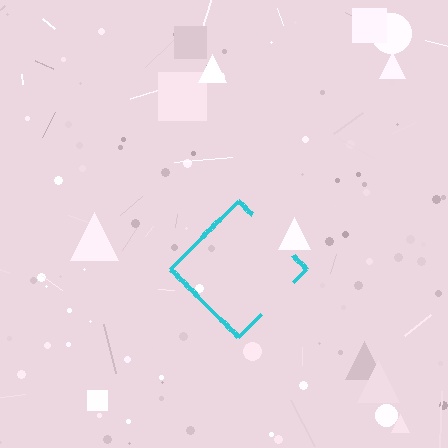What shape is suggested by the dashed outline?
The dashed outline suggests a diamond.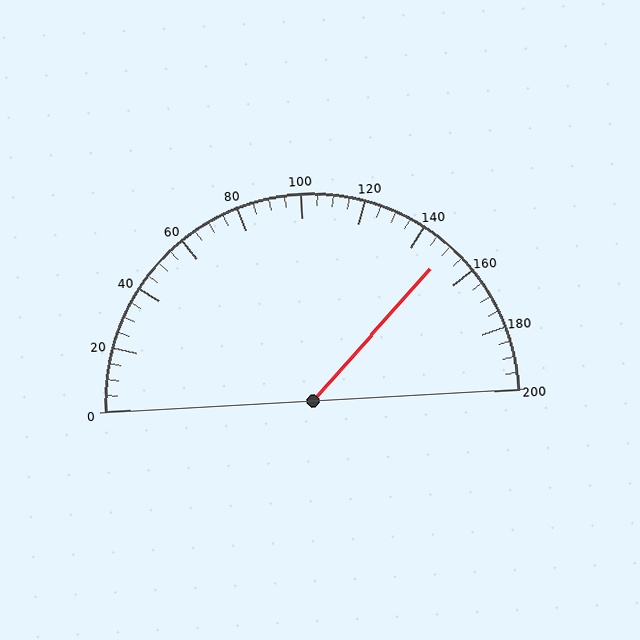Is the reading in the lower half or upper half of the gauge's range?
The reading is in the upper half of the range (0 to 200).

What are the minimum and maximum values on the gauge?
The gauge ranges from 0 to 200.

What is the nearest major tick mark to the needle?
The nearest major tick mark is 160.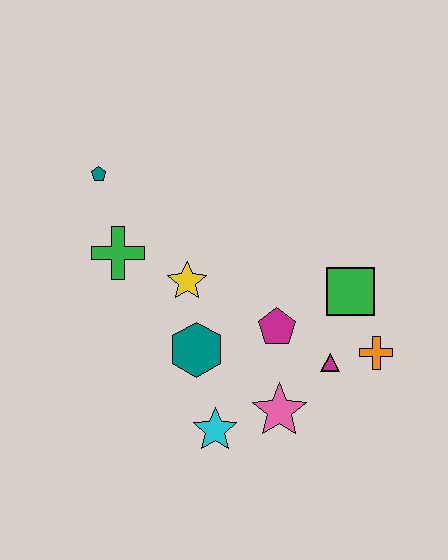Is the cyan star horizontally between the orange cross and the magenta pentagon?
No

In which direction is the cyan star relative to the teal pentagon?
The cyan star is below the teal pentagon.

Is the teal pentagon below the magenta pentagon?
No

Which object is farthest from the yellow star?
The orange cross is farthest from the yellow star.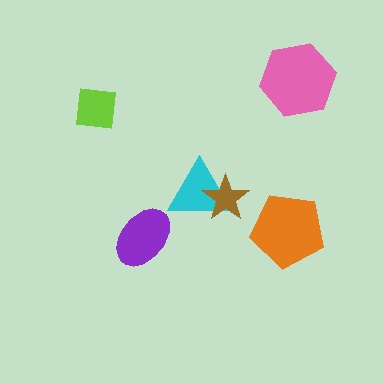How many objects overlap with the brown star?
1 object overlaps with the brown star.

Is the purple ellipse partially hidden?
No, no other shape covers it.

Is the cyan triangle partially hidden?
Yes, it is partially covered by another shape.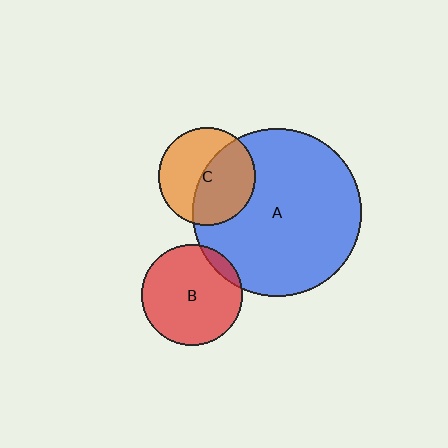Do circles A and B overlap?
Yes.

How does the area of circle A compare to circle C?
Approximately 3.0 times.